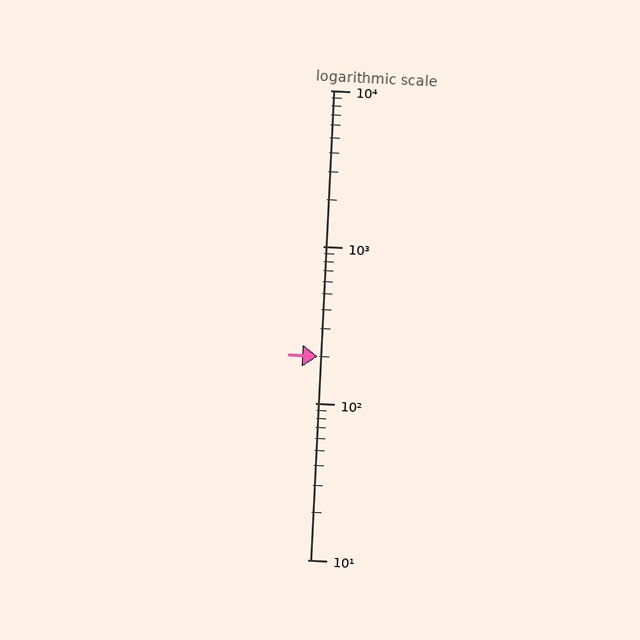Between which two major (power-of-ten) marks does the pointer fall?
The pointer is between 100 and 1000.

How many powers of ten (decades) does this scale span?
The scale spans 3 decades, from 10 to 10000.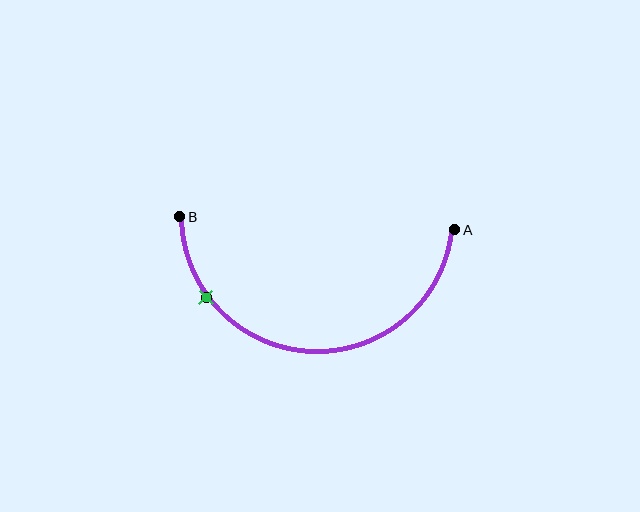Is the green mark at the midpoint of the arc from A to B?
No. The green mark lies on the arc but is closer to endpoint B. The arc midpoint would be at the point on the curve equidistant along the arc from both A and B.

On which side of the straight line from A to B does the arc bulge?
The arc bulges below the straight line connecting A and B.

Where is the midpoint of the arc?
The arc midpoint is the point on the curve farthest from the straight line joining A and B. It sits below that line.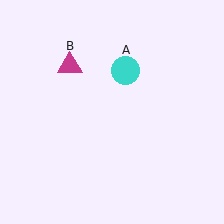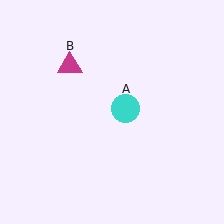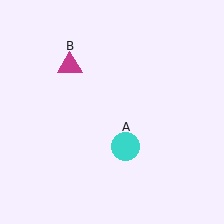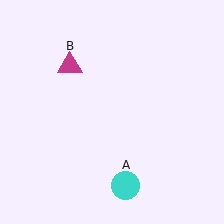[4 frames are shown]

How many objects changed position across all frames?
1 object changed position: cyan circle (object A).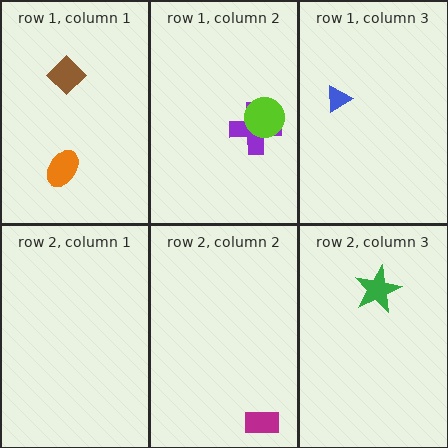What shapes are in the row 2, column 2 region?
The magenta rectangle.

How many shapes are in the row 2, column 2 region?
1.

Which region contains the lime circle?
The row 1, column 2 region.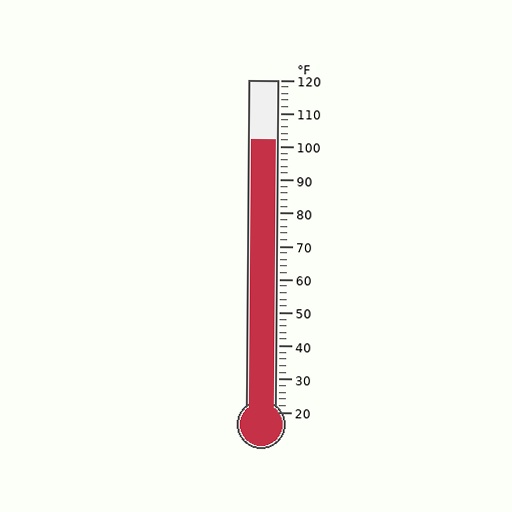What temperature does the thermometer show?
The thermometer shows approximately 102°F.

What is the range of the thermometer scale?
The thermometer scale ranges from 20°F to 120°F.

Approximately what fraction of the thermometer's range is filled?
The thermometer is filled to approximately 80% of its range.